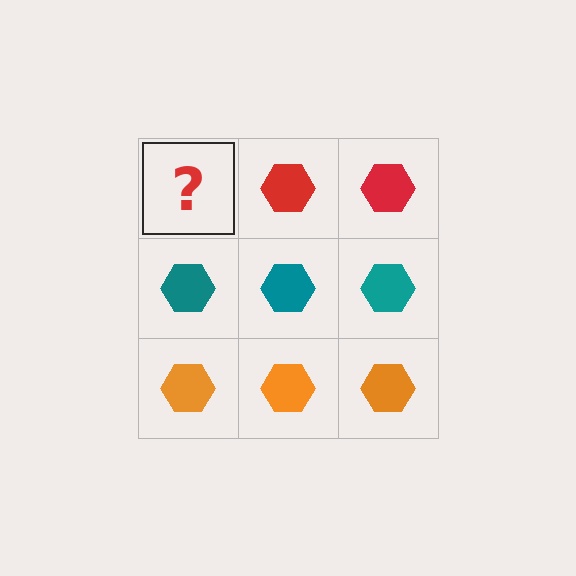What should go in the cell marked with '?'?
The missing cell should contain a red hexagon.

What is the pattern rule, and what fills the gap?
The rule is that each row has a consistent color. The gap should be filled with a red hexagon.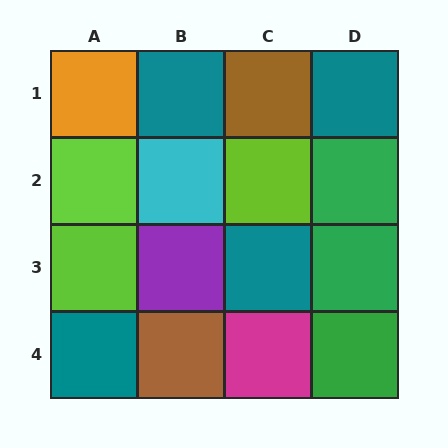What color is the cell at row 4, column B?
Brown.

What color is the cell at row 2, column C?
Lime.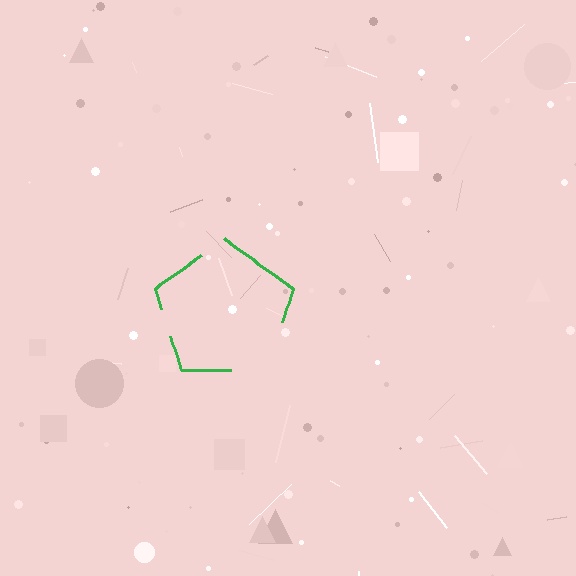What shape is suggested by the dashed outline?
The dashed outline suggests a pentagon.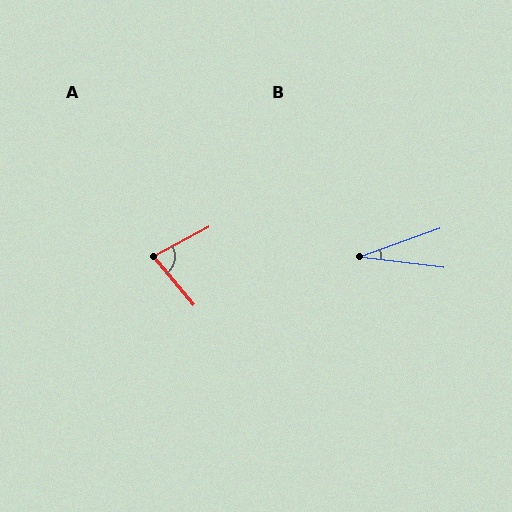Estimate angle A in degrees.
Approximately 78 degrees.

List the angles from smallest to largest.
B (26°), A (78°).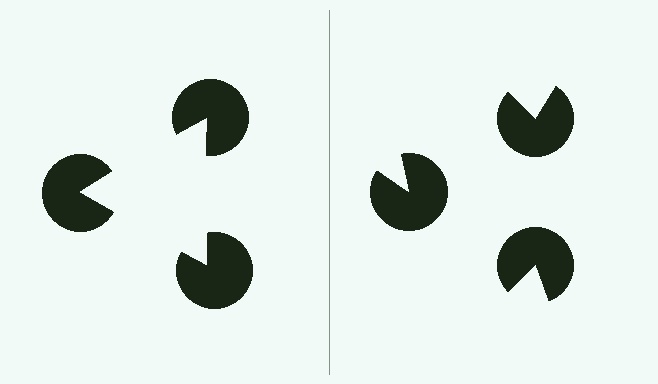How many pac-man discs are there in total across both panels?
6 — 3 on each side.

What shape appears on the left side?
An illusory triangle.